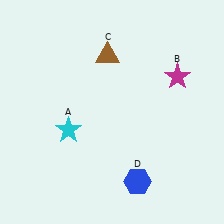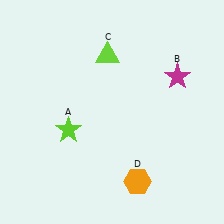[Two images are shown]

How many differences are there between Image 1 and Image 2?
There are 3 differences between the two images.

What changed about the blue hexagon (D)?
In Image 1, D is blue. In Image 2, it changed to orange.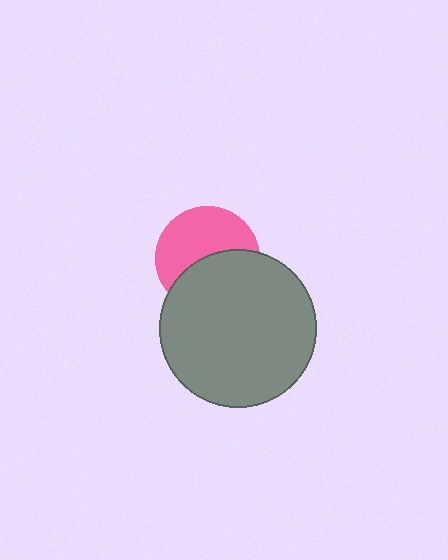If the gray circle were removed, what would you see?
You would see the complete pink circle.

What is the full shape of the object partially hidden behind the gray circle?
The partially hidden object is a pink circle.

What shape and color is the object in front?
The object in front is a gray circle.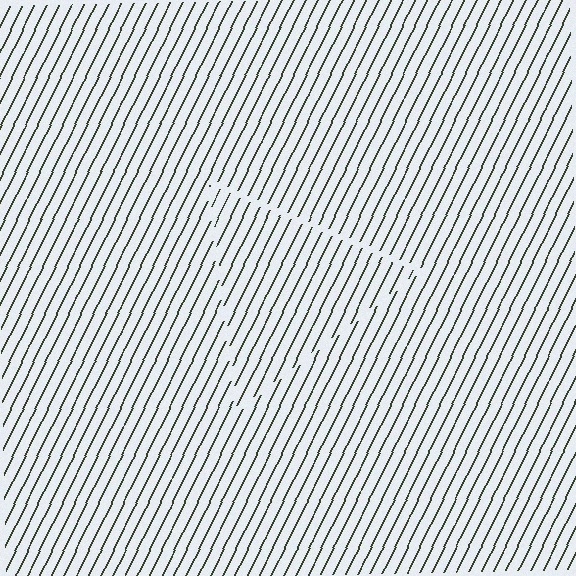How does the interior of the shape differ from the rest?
The interior of the shape contains the same grating, shifted by half a period — the contour is defined by the phase discontinuity where line-ends from the inner and outer gratings abut.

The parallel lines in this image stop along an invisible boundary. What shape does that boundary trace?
An illusory triangle. The interior of the shape contains the same grating, shifted by half a period — the contour is defined by the phase discontinuity where line-ends from the inner and outer gratings abut.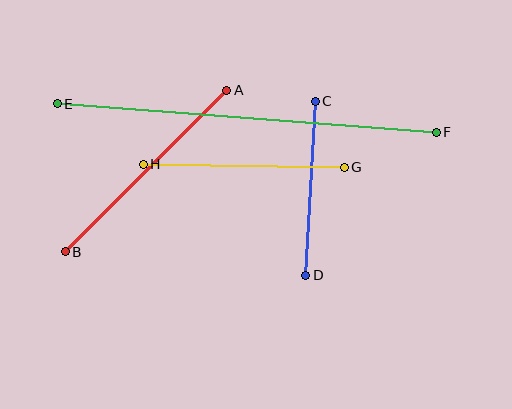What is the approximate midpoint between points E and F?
The midpoint is at approximately (247, 118) pixels.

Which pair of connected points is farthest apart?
Points E and F are farthest apart.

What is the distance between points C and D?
The distance is approximately 174 pixels.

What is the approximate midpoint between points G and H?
The midpoint is at approximately (244, 166) pixels.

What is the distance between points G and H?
The distance is approximately 201 pixels.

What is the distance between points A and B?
The distance is approximately 229 pixels.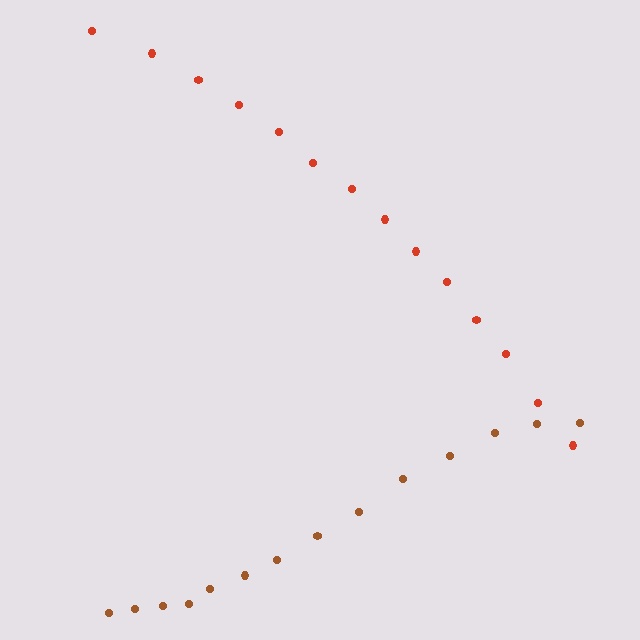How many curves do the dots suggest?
There are 2 distinct paths.